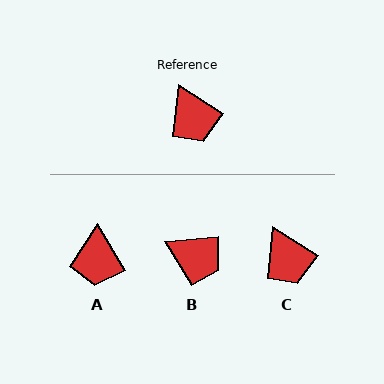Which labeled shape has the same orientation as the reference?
C.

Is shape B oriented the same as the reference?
No, it is off by about 38 degrees.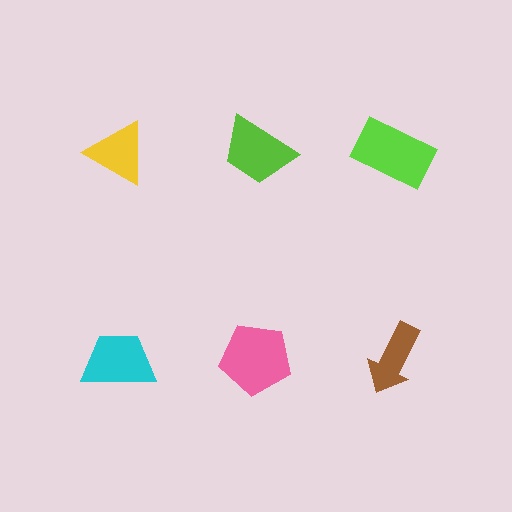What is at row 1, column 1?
A yellow triangle.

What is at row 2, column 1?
A cyan trapezoid.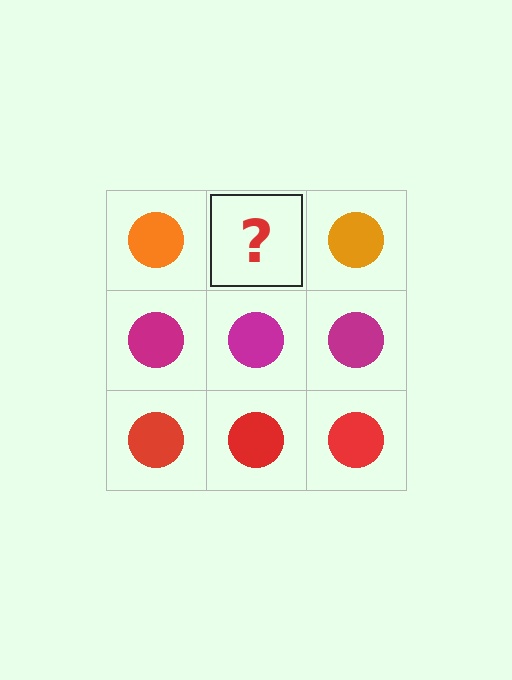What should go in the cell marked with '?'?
The missing cell should contain an orange circle.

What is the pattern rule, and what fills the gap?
The rule is that each row has a consistent color. The gap should be filled with an orange circle.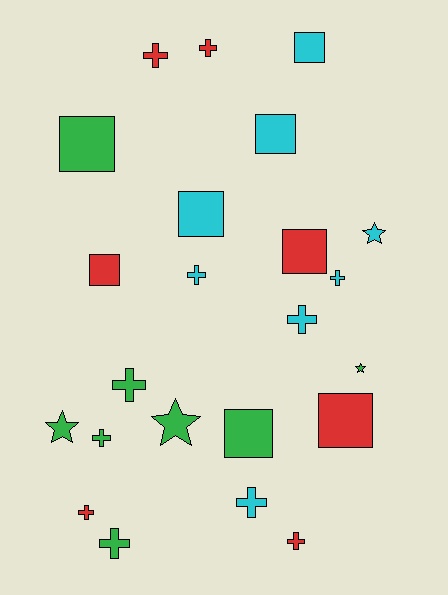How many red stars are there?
There are no red stars.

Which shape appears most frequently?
Cross, with 11 objects.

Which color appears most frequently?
Green, with 8 objects.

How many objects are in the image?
There are 23 objects.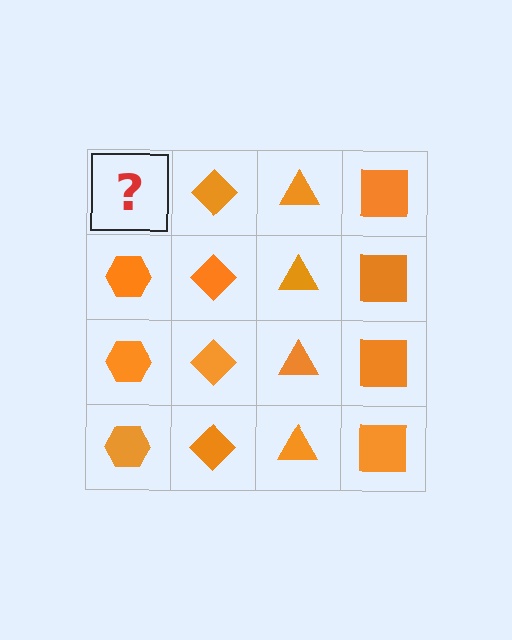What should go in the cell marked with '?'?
The missing cell should contain an orange hexagon.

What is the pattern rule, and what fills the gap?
The rule is that each column has a consistent shape. The gap should be filled with an orange hexagon.